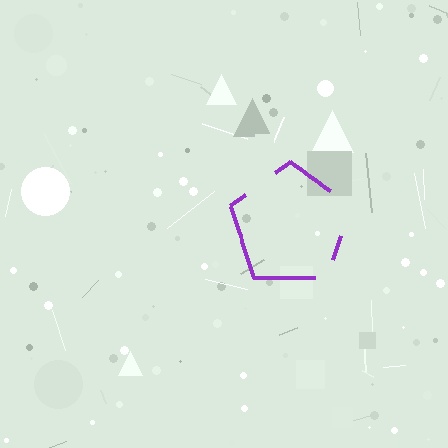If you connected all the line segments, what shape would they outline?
They would outline a pentagon.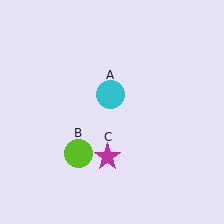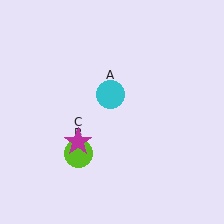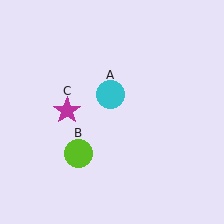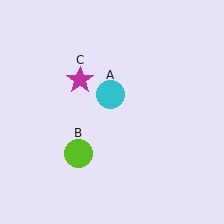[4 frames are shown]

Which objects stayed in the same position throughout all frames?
Cyan circle (object A) and lime circle (object B) remained stationary.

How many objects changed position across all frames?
1 object changed position: magenta star (object C).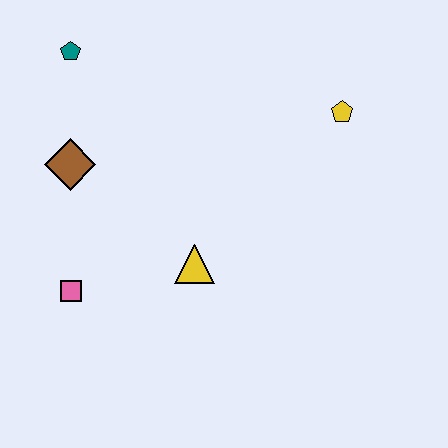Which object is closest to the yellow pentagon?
The yellow triangle is closest to the yellow pentagon.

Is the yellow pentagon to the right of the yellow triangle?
Yes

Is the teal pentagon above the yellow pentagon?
Yes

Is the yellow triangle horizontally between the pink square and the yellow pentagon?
Yes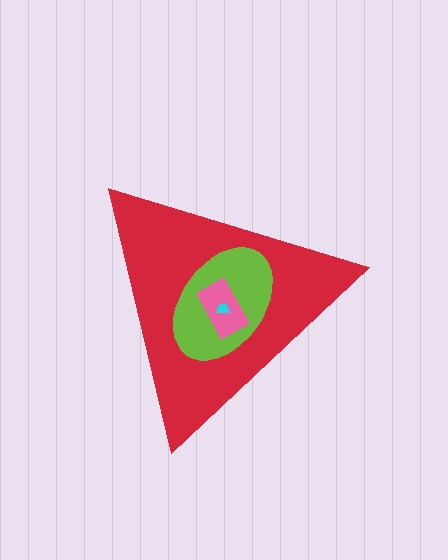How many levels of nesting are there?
4.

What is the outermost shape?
The red triangle.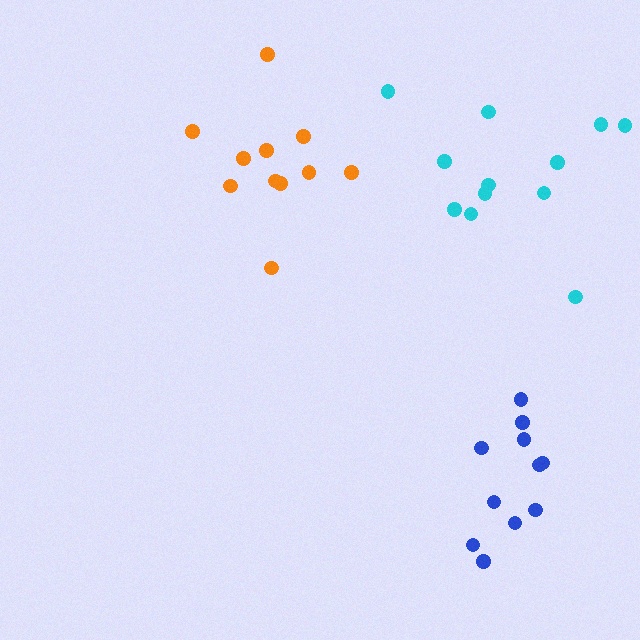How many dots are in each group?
Group 1: 12 dots, Group 2: 11 dots, Group 3: 11 dots (34 total).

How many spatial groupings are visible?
There are 3 spatial groupings.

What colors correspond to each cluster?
The clusters are colored: cyan, orange, blue.